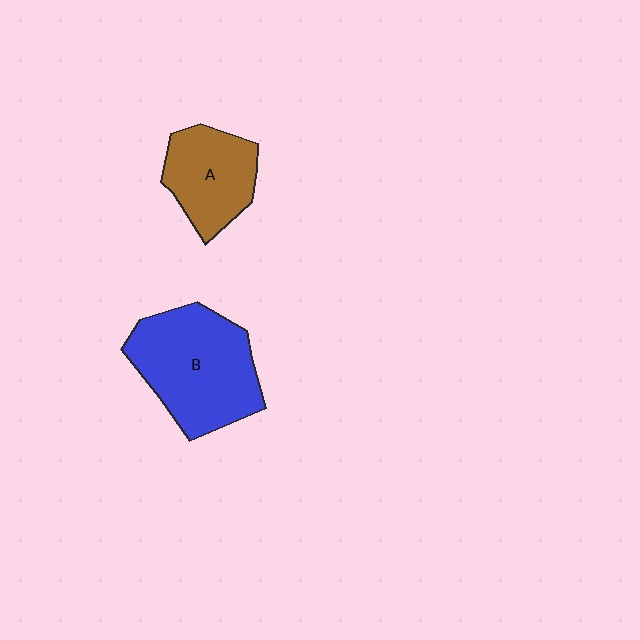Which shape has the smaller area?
Shape A (brown).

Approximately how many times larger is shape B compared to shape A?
Approximately 1.6 times.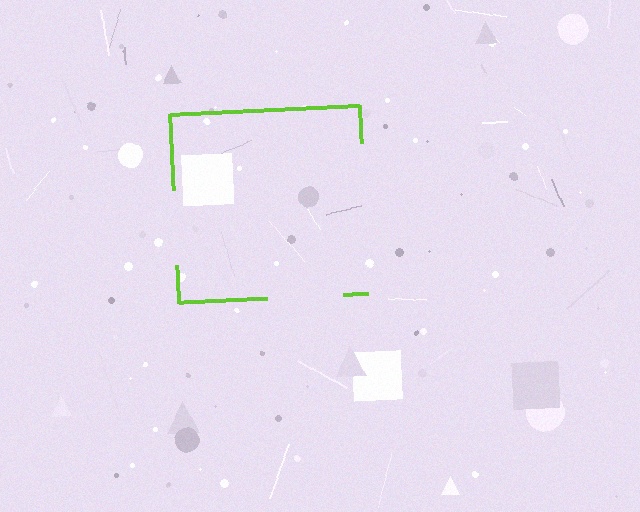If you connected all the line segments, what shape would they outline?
They would outline a square.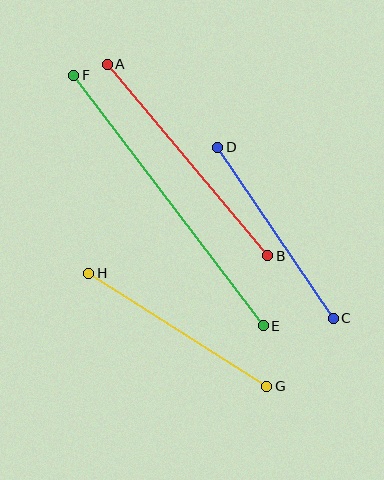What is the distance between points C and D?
The distance is approximately 207 pixels.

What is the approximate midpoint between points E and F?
The midpoint is at approximately (169, 201) pixels.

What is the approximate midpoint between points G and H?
The midpoint is at approximately (178, 330) pixels.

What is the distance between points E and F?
The distance is approximately 314 pixels.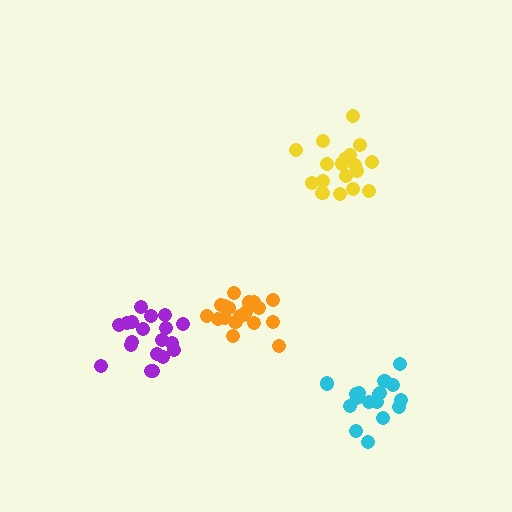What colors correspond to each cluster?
The clusters are colored: cyan, orange, yellow, purple.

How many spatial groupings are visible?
There are 4 spatial groupings.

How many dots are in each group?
Group 1: 17 dots, Group 2: 19 dots, Group 3: 18 dots, Group 4: 19 dots (73 total).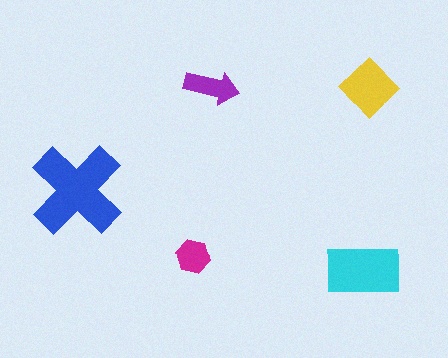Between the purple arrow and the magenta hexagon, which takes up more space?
The purple arrow.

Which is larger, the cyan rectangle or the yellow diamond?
The cyan rectangle.